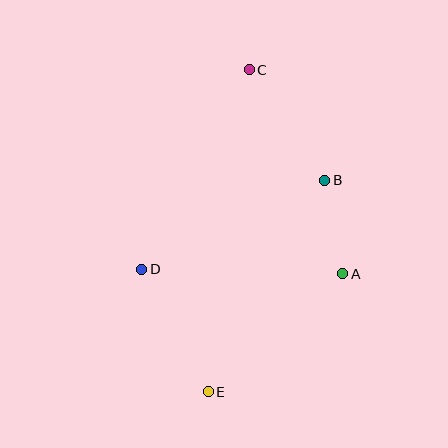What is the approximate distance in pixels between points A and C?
The distance between A and C is approximately 224 pixels.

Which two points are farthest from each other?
Points C and E are farthest from each other.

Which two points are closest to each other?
Points A and B are closest to each other.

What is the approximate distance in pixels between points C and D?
The distance between C and D is approximately 226 pixels.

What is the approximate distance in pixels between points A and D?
The distance between A and D is approximately 201 pixels.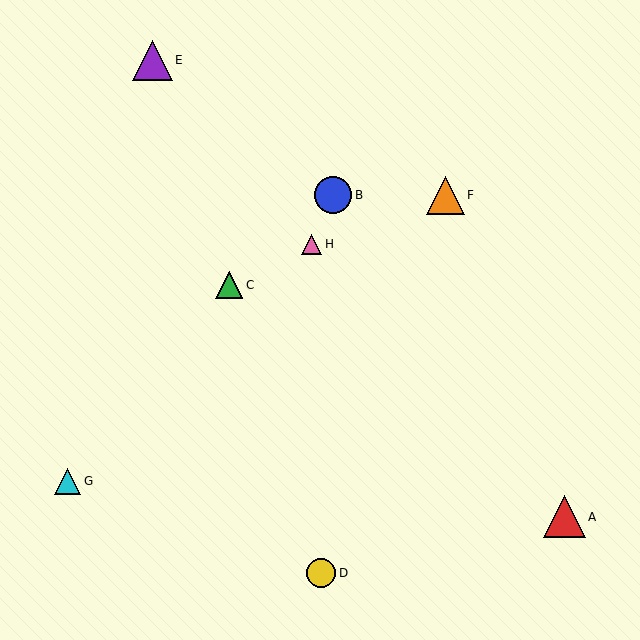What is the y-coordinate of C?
Object C is at y≈285.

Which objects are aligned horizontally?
Objects B, F are aligned horizontally.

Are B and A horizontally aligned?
No, B is at y≈195 and A is at y≈517.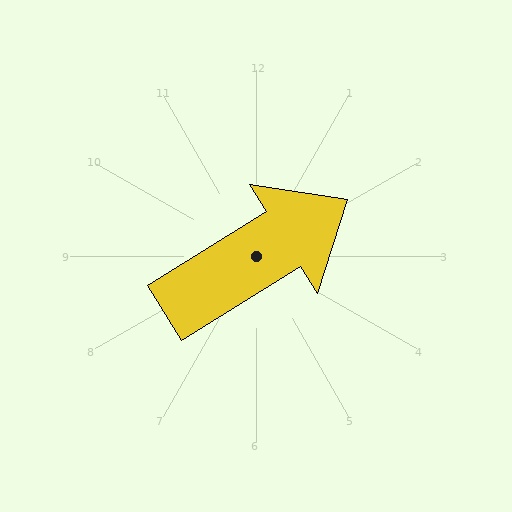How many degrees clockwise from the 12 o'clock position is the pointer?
Approximately 58 degrees.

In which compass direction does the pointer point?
Northeast.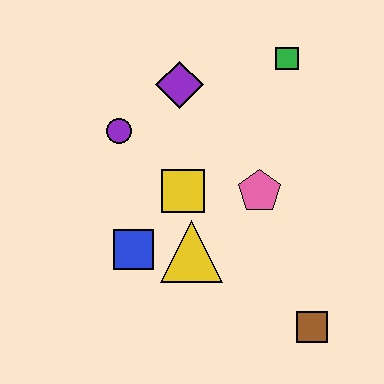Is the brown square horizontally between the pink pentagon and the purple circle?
No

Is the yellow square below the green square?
Yes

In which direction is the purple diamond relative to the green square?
The purple diamond is to the left of the green square.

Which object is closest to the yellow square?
The yellow triangle is closest to the yellow square.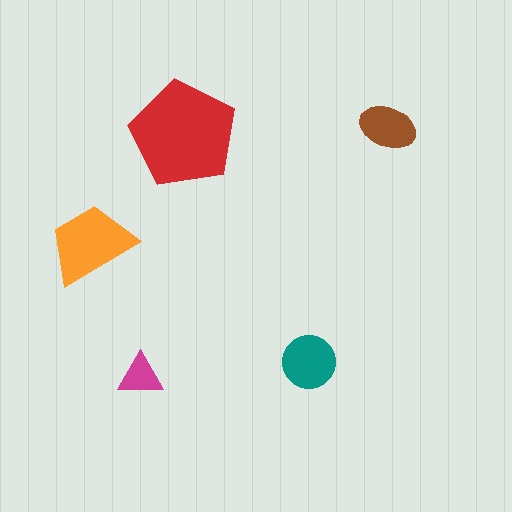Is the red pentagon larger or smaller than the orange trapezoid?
Larger.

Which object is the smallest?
The magenta triangle.